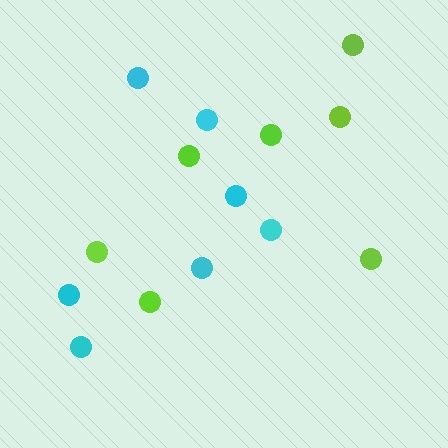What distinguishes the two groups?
There are 2 groups: one group of lime circles (7) and one group of cyan circles (7).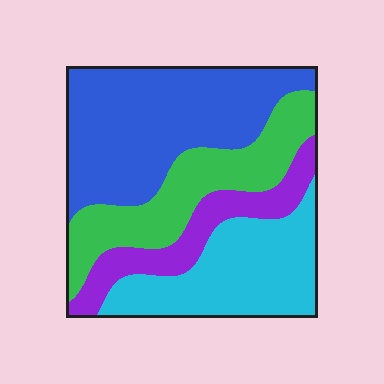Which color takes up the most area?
Blue, at roughly 35%.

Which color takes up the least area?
Purple, at roughly 15%.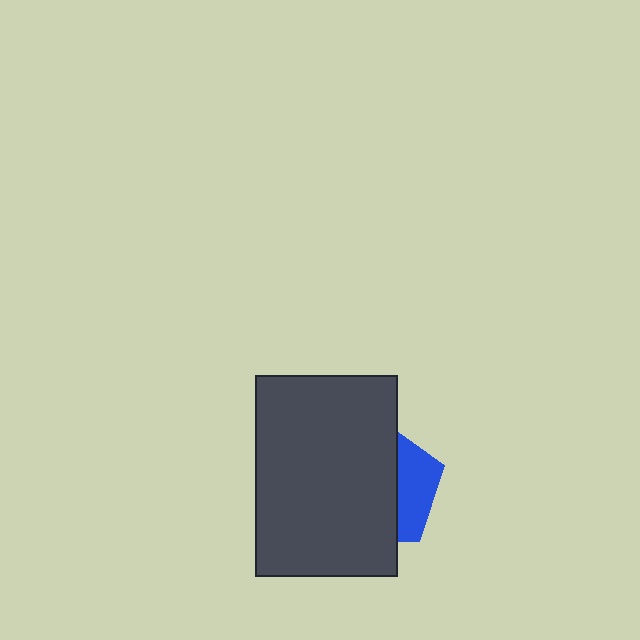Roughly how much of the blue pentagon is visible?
A small part of it is visible (roughly 32%).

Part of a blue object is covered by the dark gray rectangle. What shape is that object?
It is a pentagon.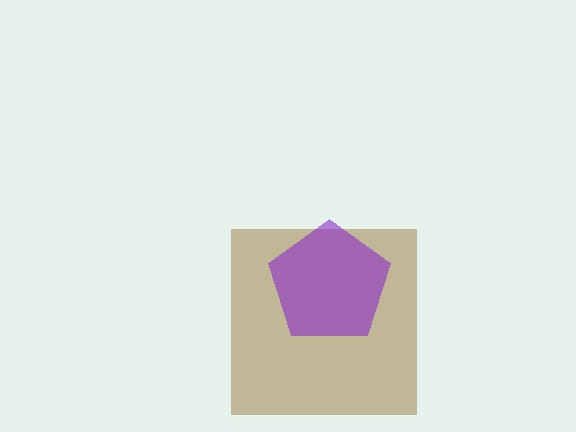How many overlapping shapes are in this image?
There are 2 overlapping shapes in the image.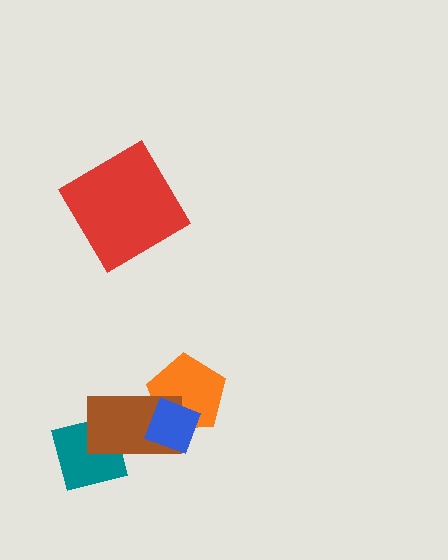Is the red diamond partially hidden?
No, no other shape covers it.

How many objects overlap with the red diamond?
0 objects overlap with the red diamond.